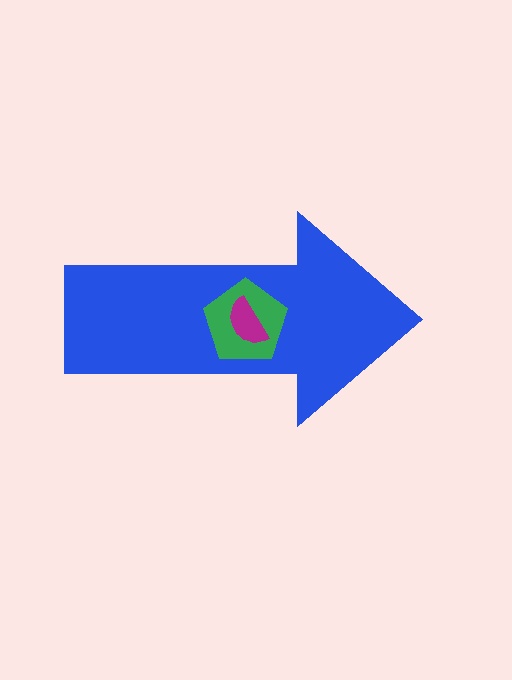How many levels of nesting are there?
3.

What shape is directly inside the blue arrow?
The green pentagon.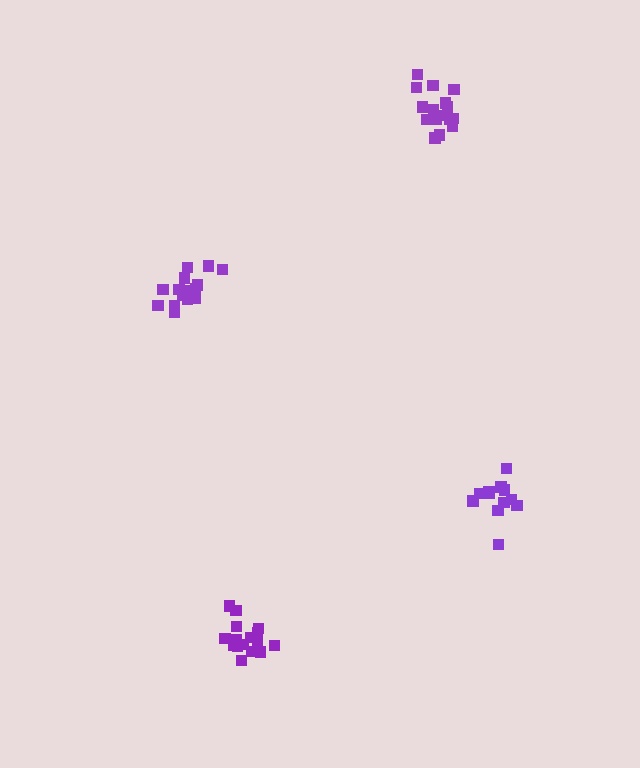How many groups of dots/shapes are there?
There are 4 groups.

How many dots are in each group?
Group 1: 16 dots, Group 2: 16 dots, Group 3: 12 dots, Group 4: 15 dots (59 total).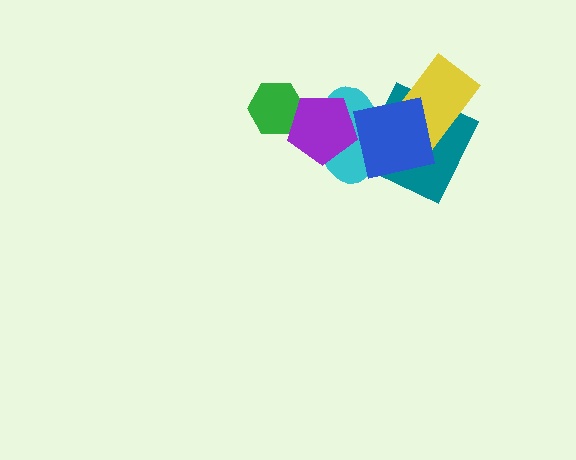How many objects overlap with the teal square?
3 objects overlap with the teal square.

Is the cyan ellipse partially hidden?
Yes, it is partially covered by another shape.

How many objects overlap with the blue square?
4 objects overlap with the blue square.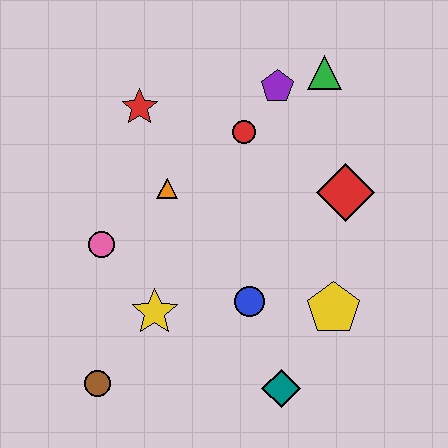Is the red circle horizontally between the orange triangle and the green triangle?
Yes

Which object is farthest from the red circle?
The brown circle is farthest from the red circle.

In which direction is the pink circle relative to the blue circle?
The pink circle is to the left of the blue circle.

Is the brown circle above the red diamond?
No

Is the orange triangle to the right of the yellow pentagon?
No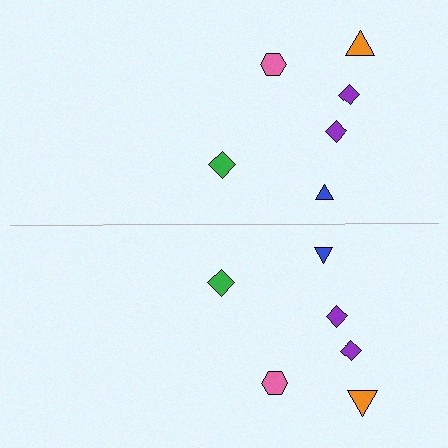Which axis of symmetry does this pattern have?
The pattern has a horizontal axis of symmetry running through the center of the image.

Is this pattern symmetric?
Yes, this pattern has bilateral (reflection) symmetry.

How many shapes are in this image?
There are 12 shapes in this image.